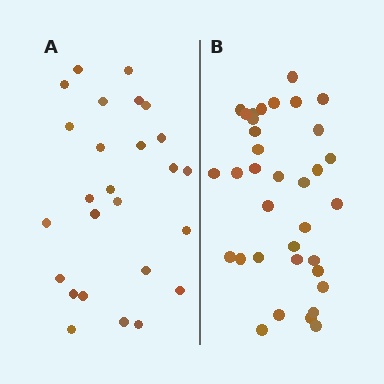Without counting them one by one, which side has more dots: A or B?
Region B (the right region) has more dots.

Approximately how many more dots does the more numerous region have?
Region B has roughly 8 or so more dots than region A.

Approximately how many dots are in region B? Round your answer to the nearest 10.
About 40 dots. (The exact count is 35, which rounds to 40.)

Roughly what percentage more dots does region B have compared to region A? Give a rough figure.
About 35% more.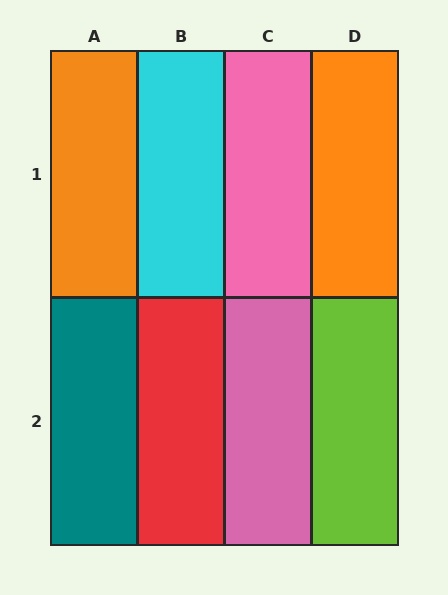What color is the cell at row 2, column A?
Teal.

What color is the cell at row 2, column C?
Pink.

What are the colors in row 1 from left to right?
Orange, cyan, pink, orange.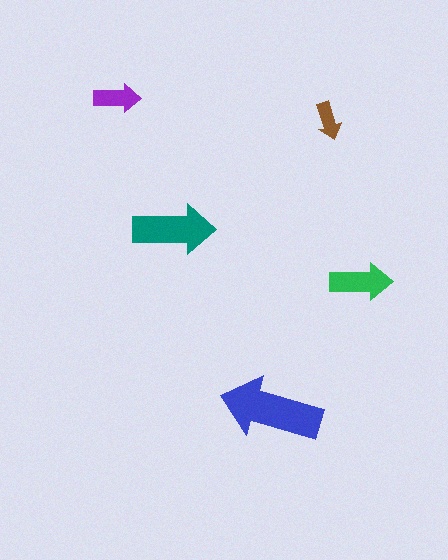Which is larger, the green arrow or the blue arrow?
The blue one.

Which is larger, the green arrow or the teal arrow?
The teal one.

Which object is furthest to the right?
The green arrow is rightmost.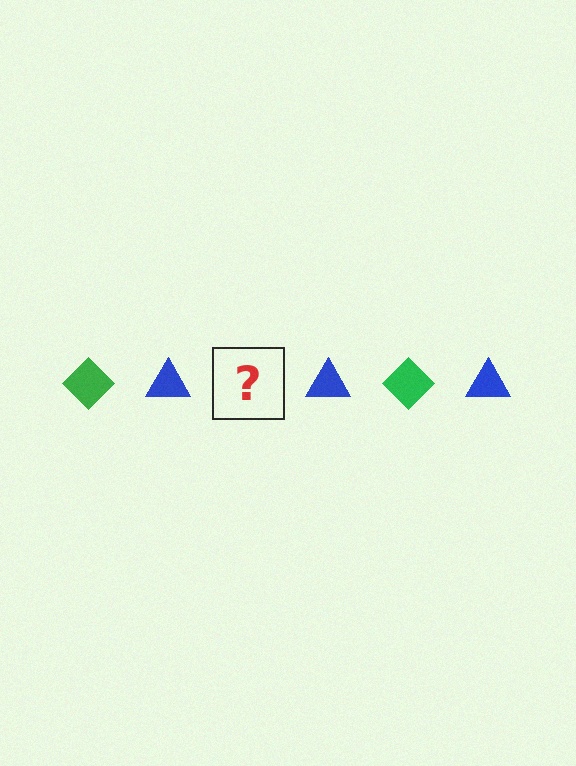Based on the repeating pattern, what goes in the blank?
The blank should be a green diamond.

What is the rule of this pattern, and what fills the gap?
The rule is that the pattern alternates between green diamond and blue triangle. The gap should be filled with a green diamond.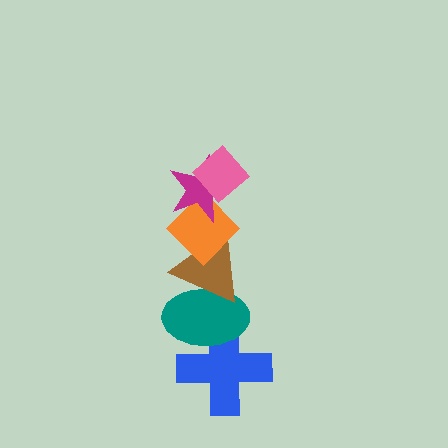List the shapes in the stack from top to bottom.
From top to bottom: the pink diamond, the magenta star, the orange diamond, the brown triangle, the teal ellipse, the blue cross.